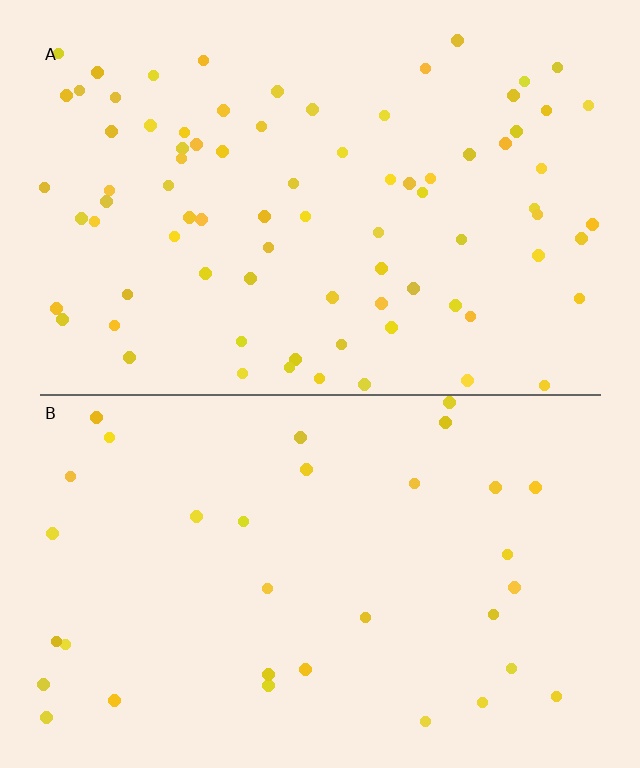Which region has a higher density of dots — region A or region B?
A (the top).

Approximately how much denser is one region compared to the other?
Approximately 2.5× — region A over region B.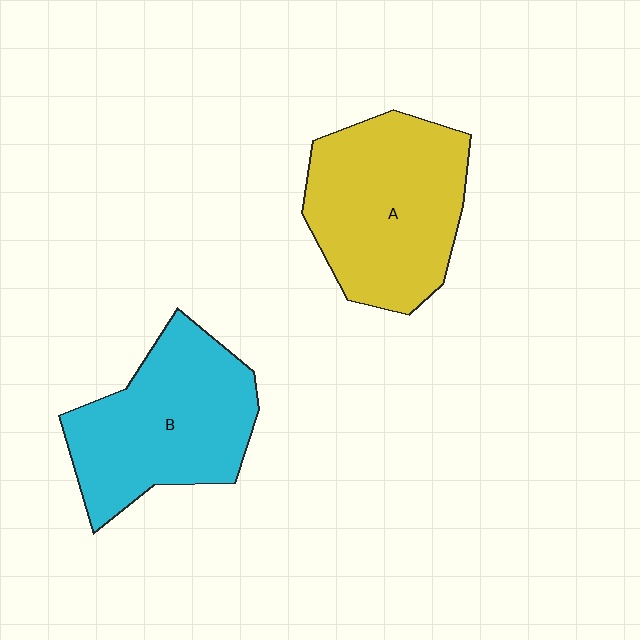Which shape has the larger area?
Shape A (yellow).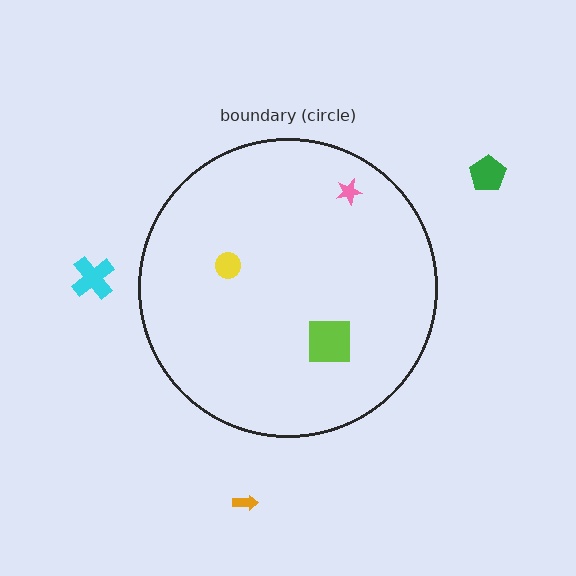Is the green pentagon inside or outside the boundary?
Outside.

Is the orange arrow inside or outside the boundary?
Outside.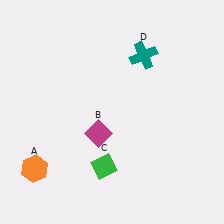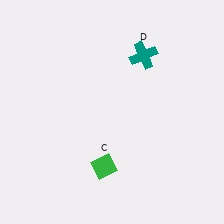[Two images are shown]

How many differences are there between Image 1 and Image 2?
There are 2 differences between the two images.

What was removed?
The orange hexagon (A), the magenta diamond (B) were removed in Image 2.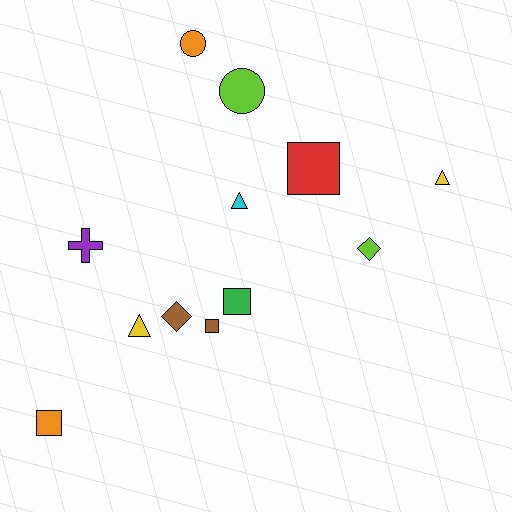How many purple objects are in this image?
There is 1 purple object.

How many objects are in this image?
There are 12 objects.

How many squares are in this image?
There are 4 squares.